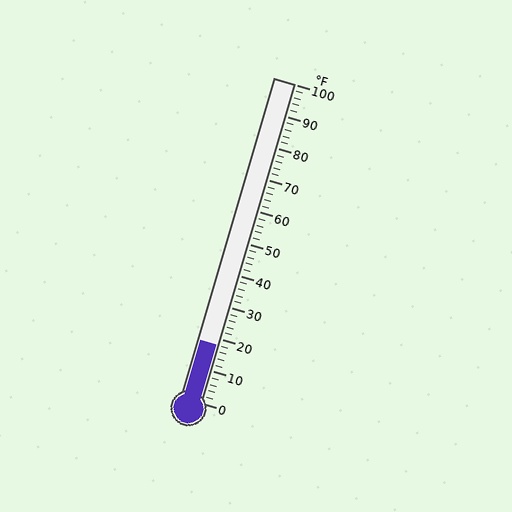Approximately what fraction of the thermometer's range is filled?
The thermometer is filled to approximately 20% of its range.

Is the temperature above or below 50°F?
The temperature is below 50°F.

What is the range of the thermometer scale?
The thermometer scale ranges from 0°F to 100°F.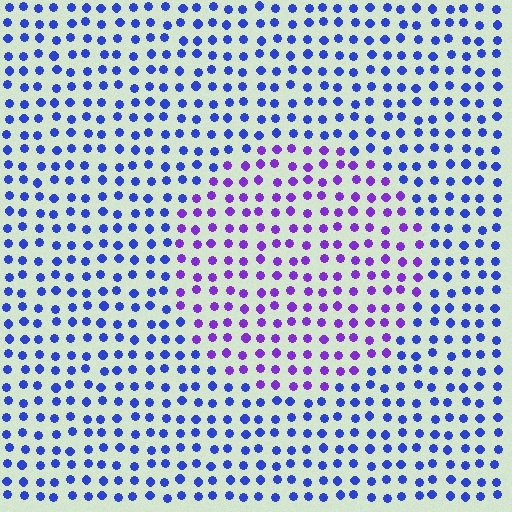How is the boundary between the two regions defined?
The boundary is defined purely by a slight shift in hue (about 40 degrees). Spacing, size, and orientation are identical on both sides.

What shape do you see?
I see a circle.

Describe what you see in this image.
The image is filled with small blue elements in a uniform arrangement. A circle-shaped region is visible where the elements are tinted to a slightly different hue, forming a subtle color boundary.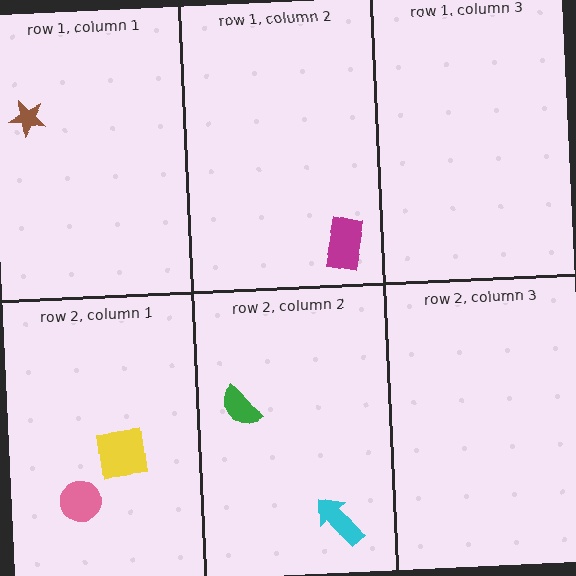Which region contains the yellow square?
The row 2, column 1 region.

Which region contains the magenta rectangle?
The row 1, column 2 region.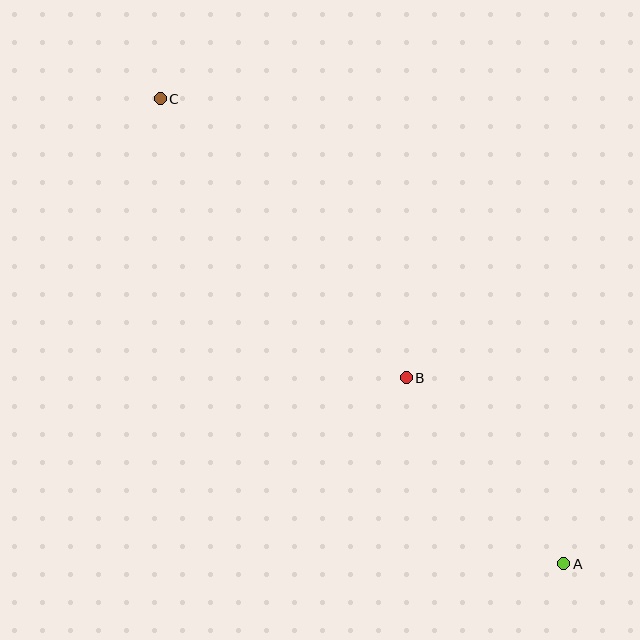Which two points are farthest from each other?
Points A and C are farthest from each other.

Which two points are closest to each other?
Points A and B are closest to each other.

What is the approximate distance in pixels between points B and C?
The distance between B and C is approximately 372 pixels.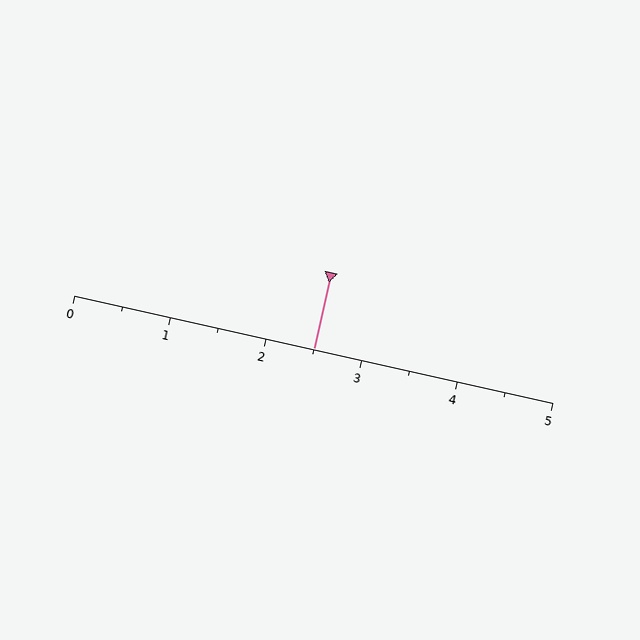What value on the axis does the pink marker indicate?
The marker indicates approximately 2.5.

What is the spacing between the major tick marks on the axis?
The major ticks are spaced 1 apart.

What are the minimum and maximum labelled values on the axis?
The axis runs from 0 to 5.